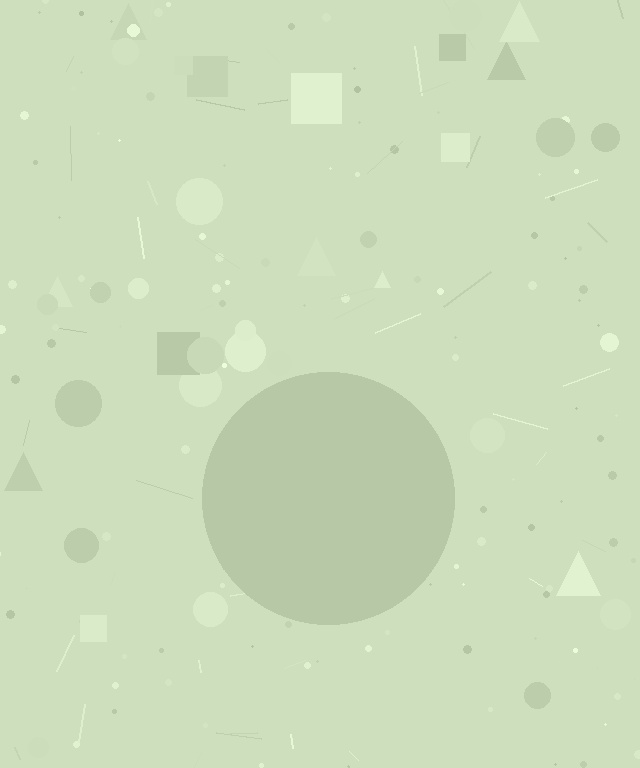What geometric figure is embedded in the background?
A circle is embedded in the background.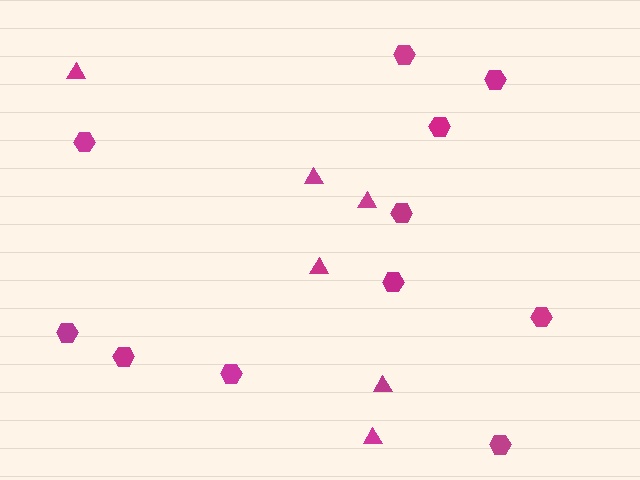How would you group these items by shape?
There are 2 groups: one group of hexagons (11) and one group of triangles (6).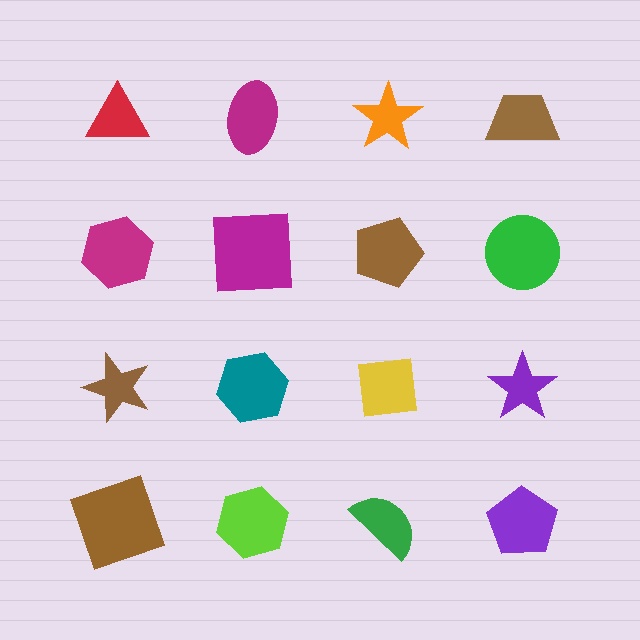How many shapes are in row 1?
4 shapes.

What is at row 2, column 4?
A green circle.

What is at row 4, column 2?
A lime hexagon.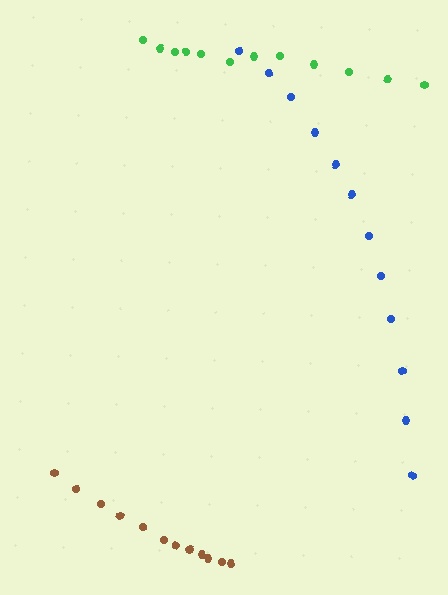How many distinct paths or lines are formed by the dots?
There are 3 distinct paths.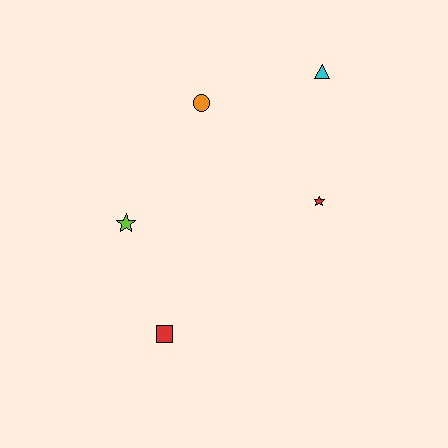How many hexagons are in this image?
There are no hexagons.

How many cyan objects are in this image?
There is 1 cyan object.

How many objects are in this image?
There are 5 objects.